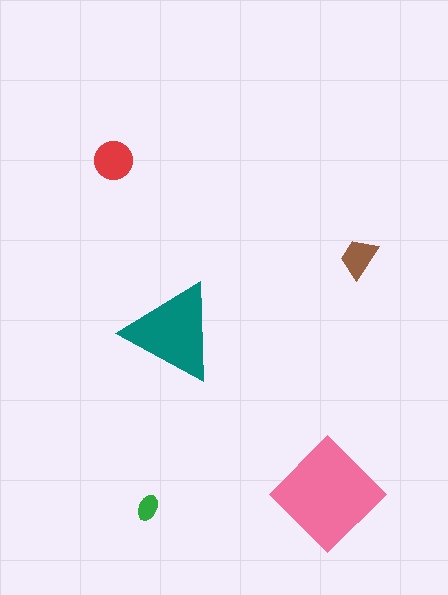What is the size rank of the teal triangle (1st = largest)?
2nd.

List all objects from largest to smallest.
The pink diamond, the teal triangle, the red circle, the brown trapezoid, the green ellipse.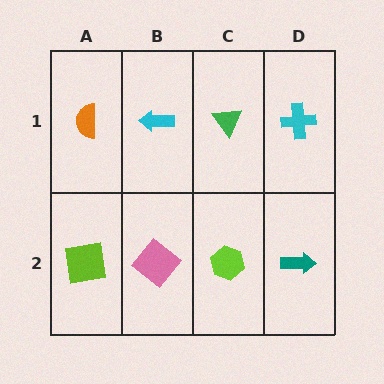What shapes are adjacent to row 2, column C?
A green triangle (row 1, column C), a pink diamond (row 2, column B), a teal arrow (row 2, column D).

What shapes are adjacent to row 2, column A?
An orange semicircle (row 1, column A), a pink diamond (row 2, column B).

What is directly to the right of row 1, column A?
A cyan arrow.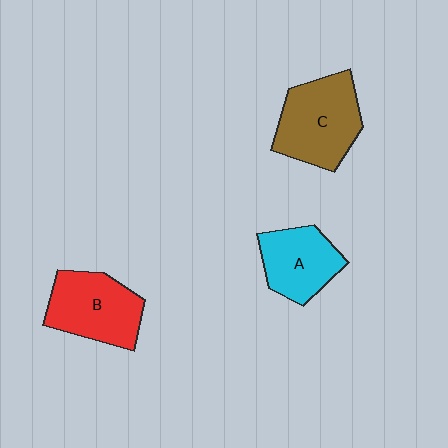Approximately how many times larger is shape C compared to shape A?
Approximately 1.3 times.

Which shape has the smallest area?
Shape A (cyan).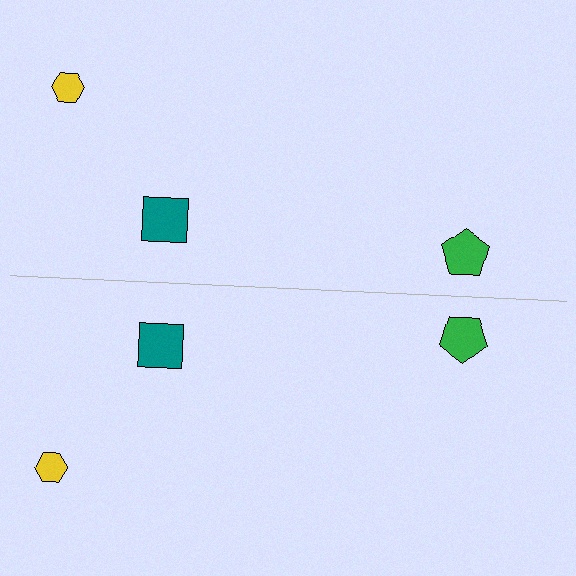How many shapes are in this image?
There are 6 shapes in this image.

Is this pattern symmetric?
Yes, this pattern has bilateral (reflection) symmetry.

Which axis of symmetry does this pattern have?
The pattern has a horizontal axis of symmetry running through the center of the image.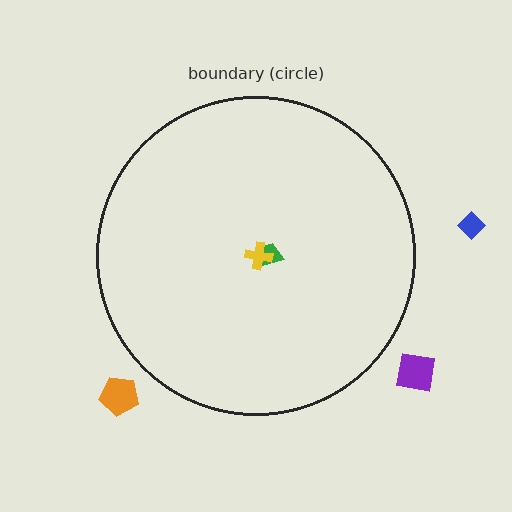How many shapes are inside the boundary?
2 inside, 3 outside.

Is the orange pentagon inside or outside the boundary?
Outside.